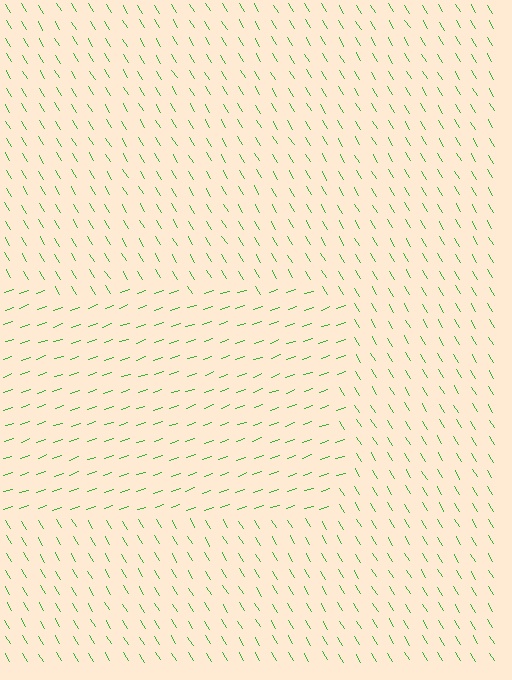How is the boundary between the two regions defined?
The boundary is defined purely by a change in line orientation (approximately 78 degrees difference). All lines are the same color and thickness.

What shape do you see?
I see a rectangle.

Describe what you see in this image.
The image is filled with small green line segments. A rectangle region in the image has lines oriented differently from the surrounding lines, creating a visible texture boundary.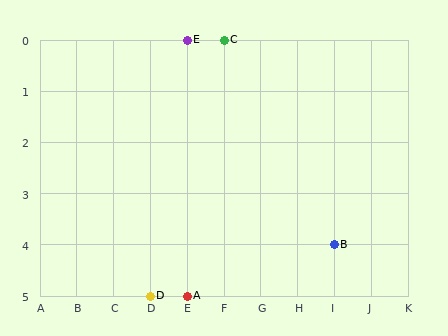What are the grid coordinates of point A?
Point A is at grid coordinates (E, 5).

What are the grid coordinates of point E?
Point E is at grid coordinates (E, 0).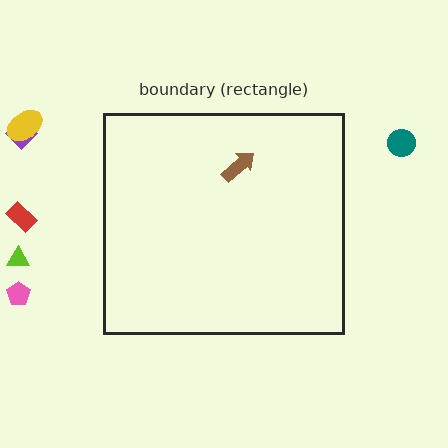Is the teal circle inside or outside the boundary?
Outside.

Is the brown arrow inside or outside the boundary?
Inside.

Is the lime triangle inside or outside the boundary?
Outside.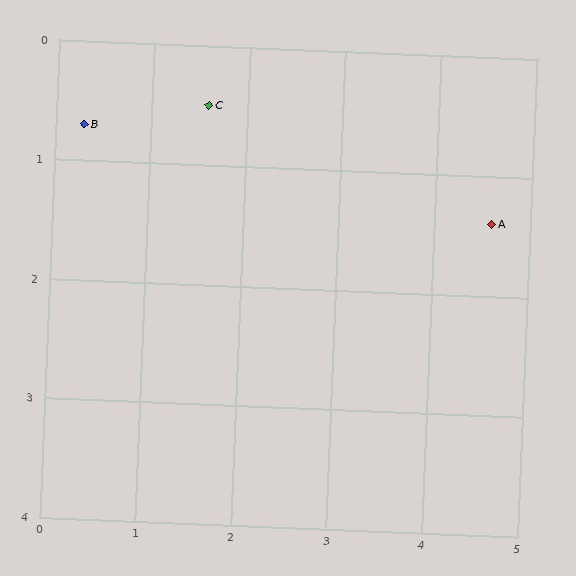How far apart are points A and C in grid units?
Points A and C are about 3.1 grid units apart.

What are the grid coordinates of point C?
Point C is at approximately (1.6, 0.5).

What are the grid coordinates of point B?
Point B is at approximately (0.3, 0.7).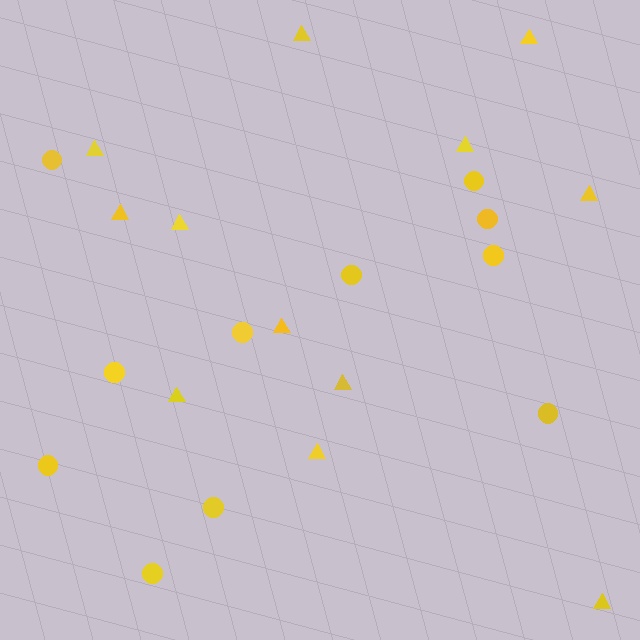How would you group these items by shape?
There are 2 groups: one group of circles (11) and one group of triangles (12).